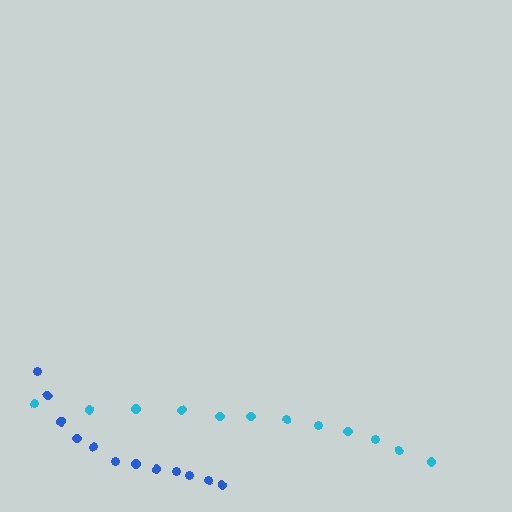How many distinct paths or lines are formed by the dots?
There are 2 distinct paths.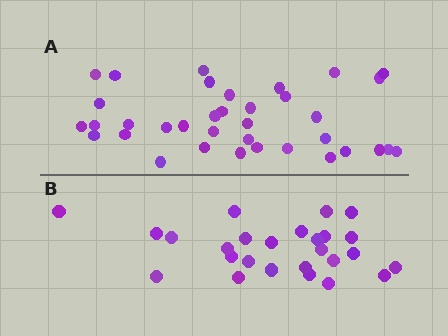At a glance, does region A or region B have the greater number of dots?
Region A (the top region) has more dots.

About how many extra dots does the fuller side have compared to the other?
Region A has roughly 10 or so more dots than region B.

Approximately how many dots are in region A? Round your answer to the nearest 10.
About 40 dots. (The exact count is 36, which rounds to 40.)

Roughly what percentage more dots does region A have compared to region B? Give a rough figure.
About 40% more.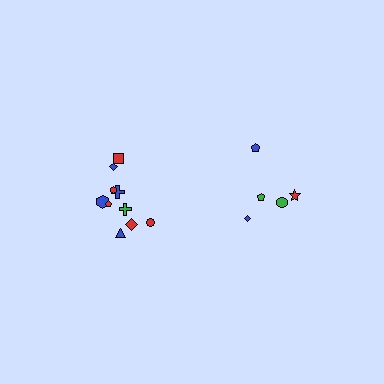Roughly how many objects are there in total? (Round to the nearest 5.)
Roughly 15 objects in total.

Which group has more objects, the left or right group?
The left group.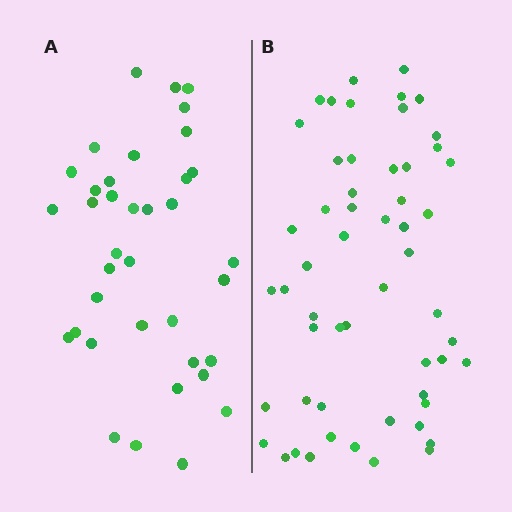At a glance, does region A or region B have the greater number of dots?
Region B (the right region) has more dots.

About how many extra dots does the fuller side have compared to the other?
Region B has approximately 20 more dots than region A.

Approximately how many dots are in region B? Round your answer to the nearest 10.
About 60 dots. (The exact count is 55, which rounds to 60.)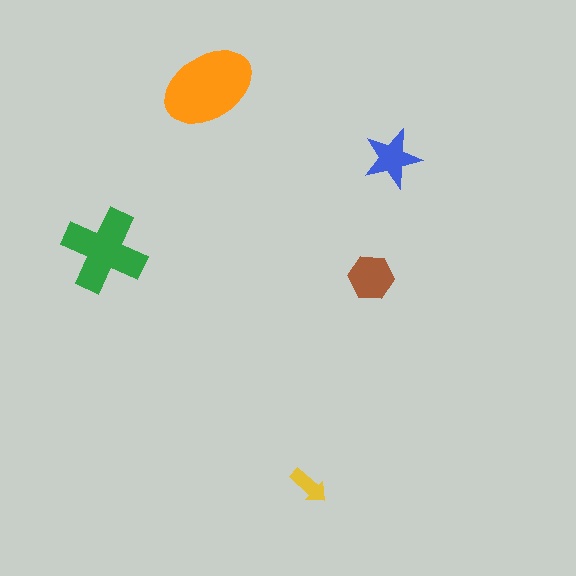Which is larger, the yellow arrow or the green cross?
The green cross.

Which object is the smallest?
The yellow arrow.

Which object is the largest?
The orange ellipse.